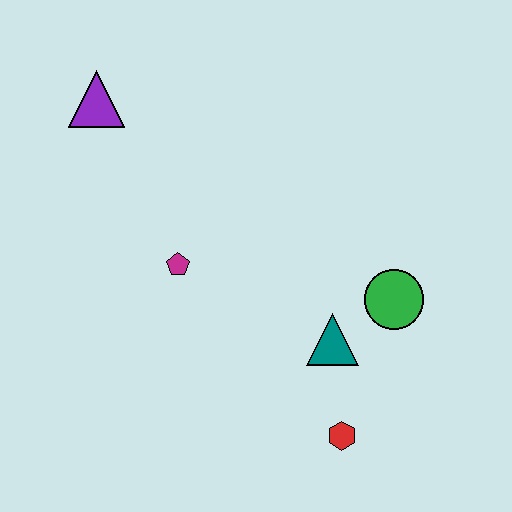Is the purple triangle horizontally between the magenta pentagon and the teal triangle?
No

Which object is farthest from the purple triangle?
The red hexagon is farthest from the purple triangle.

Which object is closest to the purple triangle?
The magenta pentagon is closest to the purple triangle.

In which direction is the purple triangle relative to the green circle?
The purple triangle is to the left of the green circle.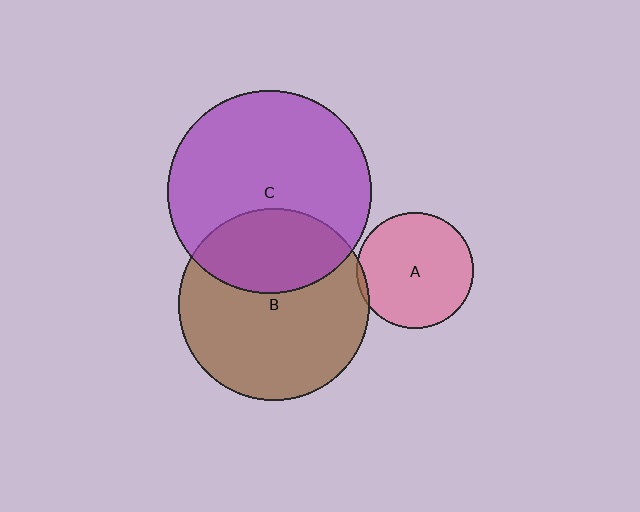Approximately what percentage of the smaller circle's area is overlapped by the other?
Approximately 35%.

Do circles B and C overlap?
Yes.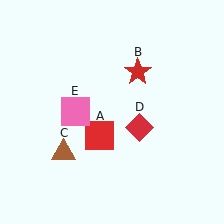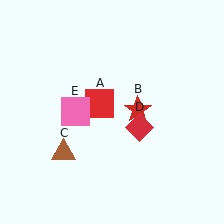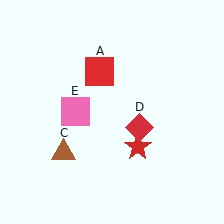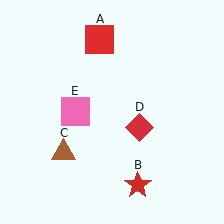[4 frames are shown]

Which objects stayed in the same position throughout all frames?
Brown triangle (object C) and red diamond (object D) and pink square (object E) remained stationary.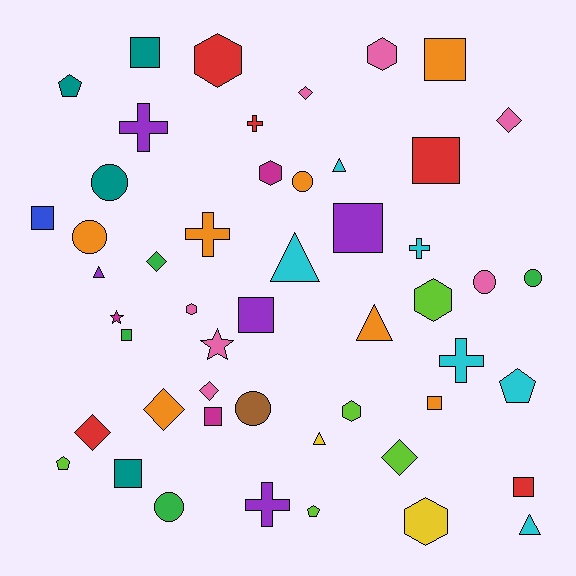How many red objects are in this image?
There are 5 red objects.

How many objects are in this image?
There are 50 objects.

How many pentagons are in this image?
There are 4 pentagons.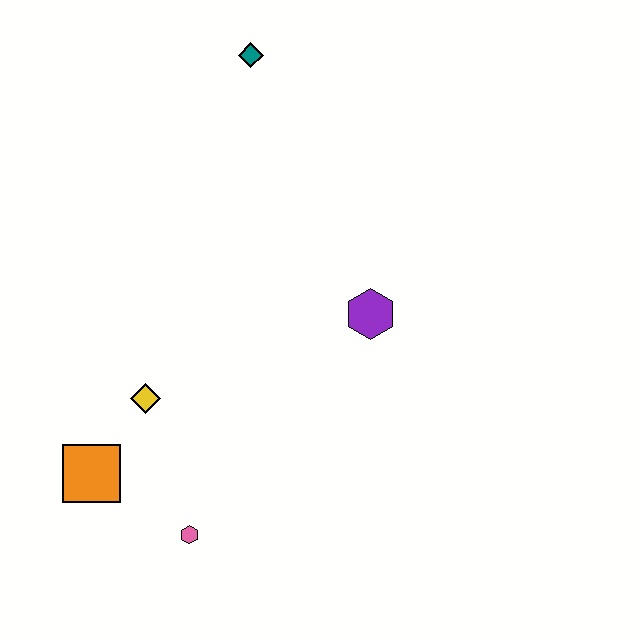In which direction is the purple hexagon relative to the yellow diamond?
The purple hexagon is to the right of the yellow diamond.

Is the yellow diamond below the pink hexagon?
No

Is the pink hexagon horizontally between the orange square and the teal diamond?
Yes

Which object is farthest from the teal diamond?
The pink hexagon is farthest from the teal diamond.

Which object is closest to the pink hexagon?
The orange square is closest to the pink hexagon.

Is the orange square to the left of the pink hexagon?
Yes